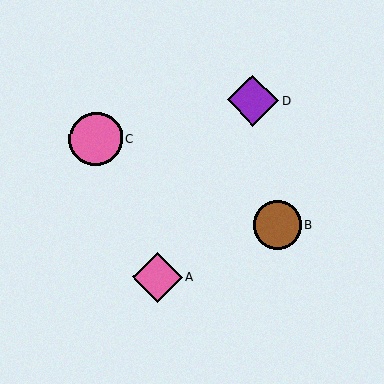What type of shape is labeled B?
Shape B is a brown circle.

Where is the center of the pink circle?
The center of the pink circle is at (96, 139).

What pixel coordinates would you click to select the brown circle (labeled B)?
Click at (277, 225) to select the brown circle B.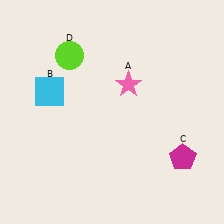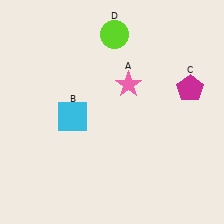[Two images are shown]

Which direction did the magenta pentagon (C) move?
The magenta pentagon (C) moved up.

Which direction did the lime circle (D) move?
The lime circle (D) moved right.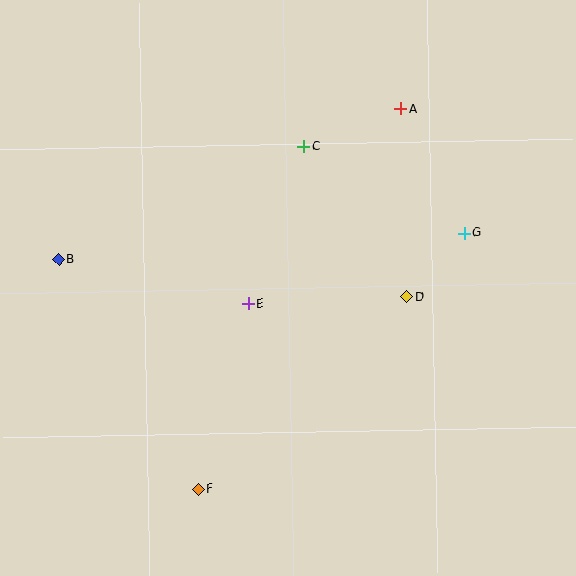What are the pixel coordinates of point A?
Point A is at (401, 109).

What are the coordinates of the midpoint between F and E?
The midpoint between F and E is at (223, 396).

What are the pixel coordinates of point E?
Point E is at (248, 303).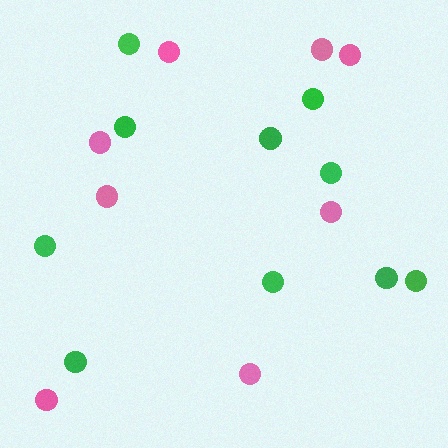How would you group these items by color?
There are 2 groups: one group of pink circles (8) and one group of green circles (10).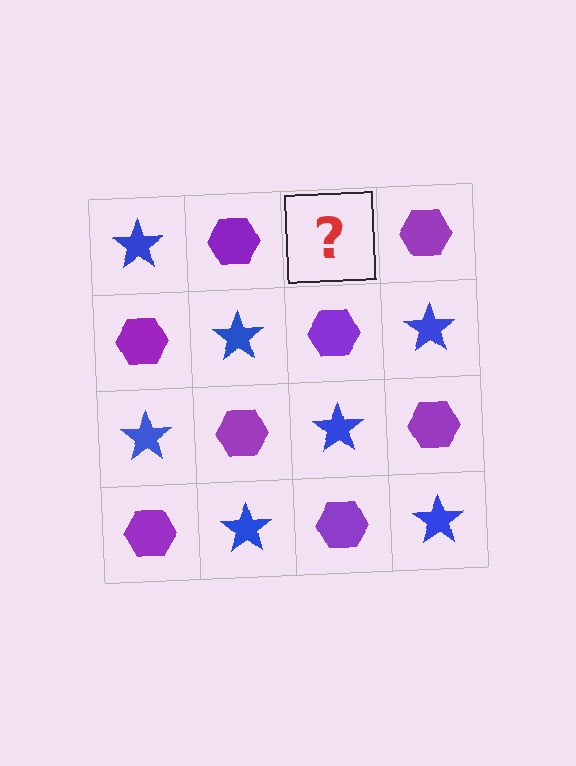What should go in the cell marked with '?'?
The missing cell should contain a blue star.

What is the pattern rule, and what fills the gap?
The rule is that it alternates blue star and purple hexagon in a checkerboard pattern. The gap should be filled with a blue star.